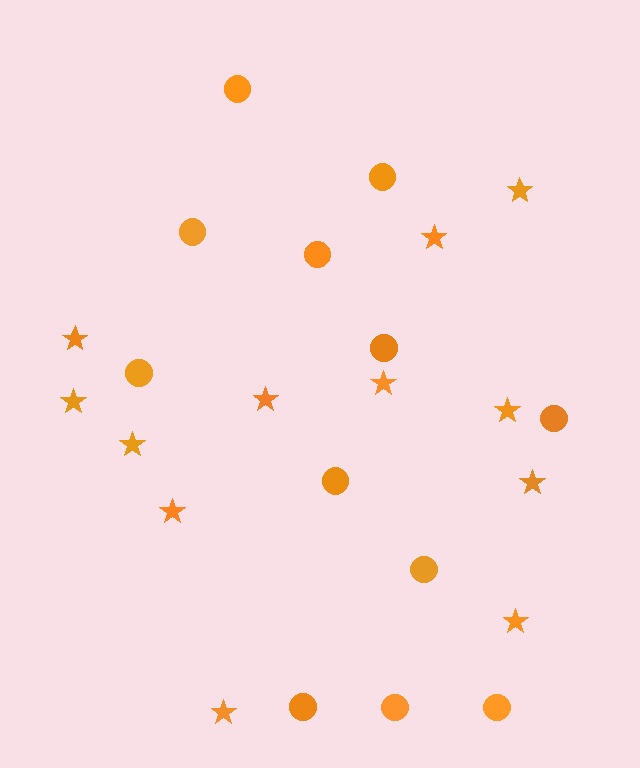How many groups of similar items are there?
There are 2 groups: one group of stars (12) and one group of circles (12).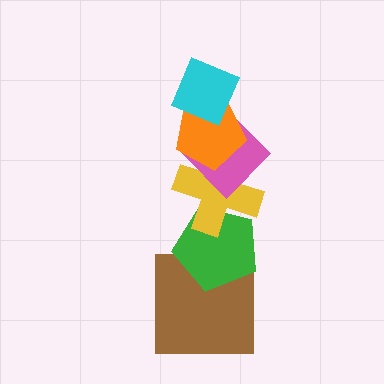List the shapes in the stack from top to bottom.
From top to bottom: the cyan diamond, the orange pentagon, the pink diamond, the yellow cross, the green pentagon, the brown square.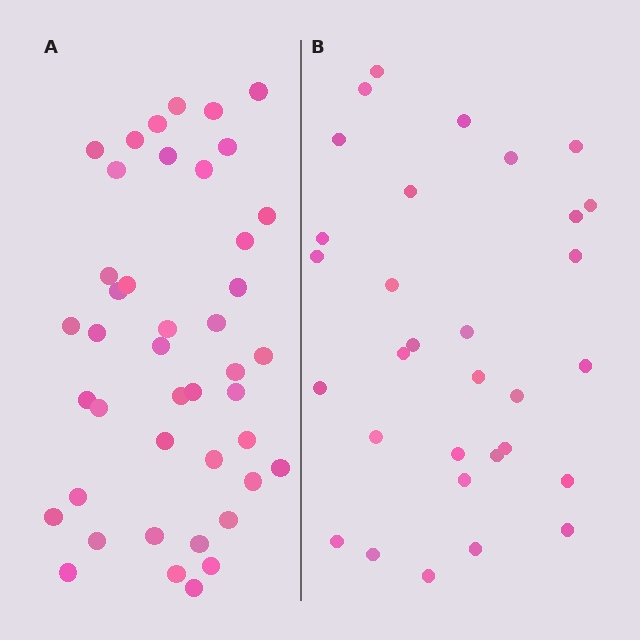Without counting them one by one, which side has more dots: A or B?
Region A (the left region) has more dots.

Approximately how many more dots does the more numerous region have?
Region A has roughly 12 or so more dots than region B.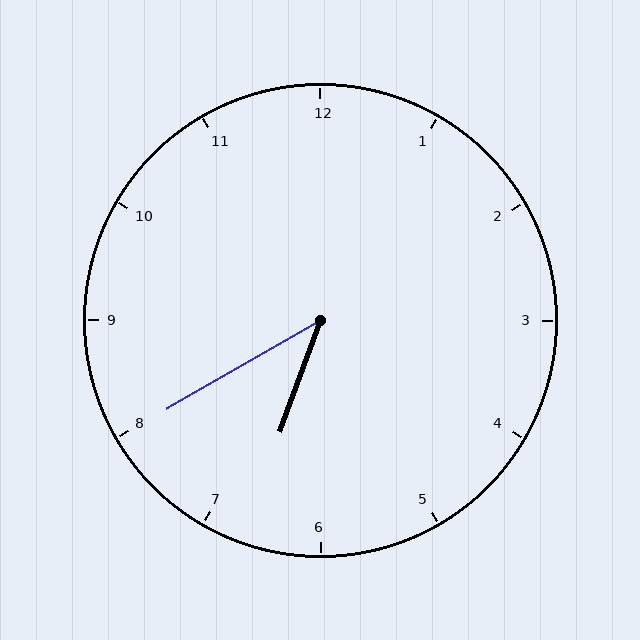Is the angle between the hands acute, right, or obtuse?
It is acute.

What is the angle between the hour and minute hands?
Approximately 40 degrees.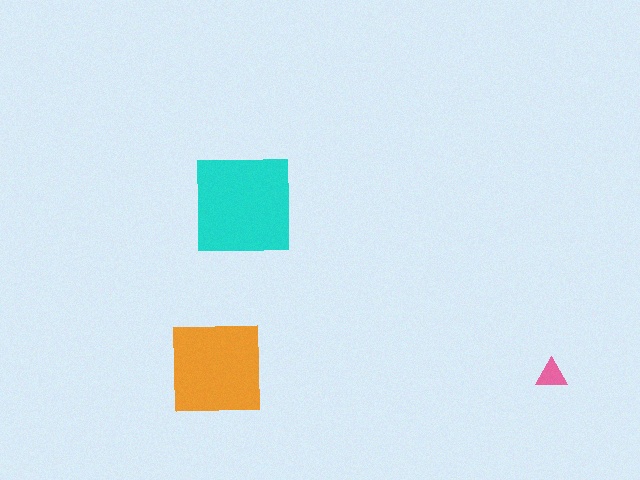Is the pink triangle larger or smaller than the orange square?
Smaller.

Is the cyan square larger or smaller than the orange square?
Larger.